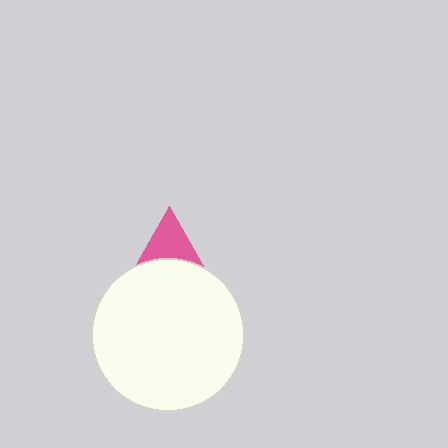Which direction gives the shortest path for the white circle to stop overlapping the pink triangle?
Moving down gives the shortest separation.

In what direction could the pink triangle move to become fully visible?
The pink triangle could move up. That would shift it out from behind the white circle entirely.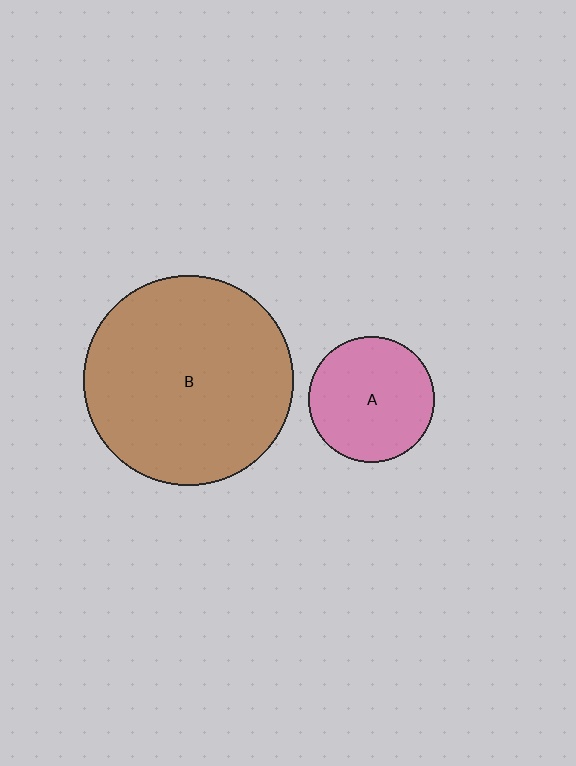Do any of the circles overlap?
No, none of the circles overlap.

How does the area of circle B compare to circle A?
Approximately 2.8 times.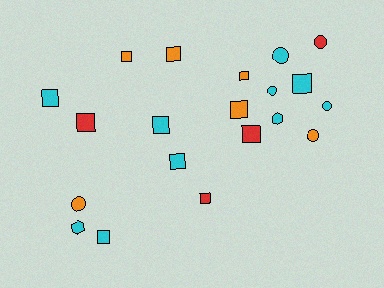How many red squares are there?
There are 3 red squares.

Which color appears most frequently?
Cyan, with 10 objects.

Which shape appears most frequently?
Square, with 12 objects.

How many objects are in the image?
There are 20 objects.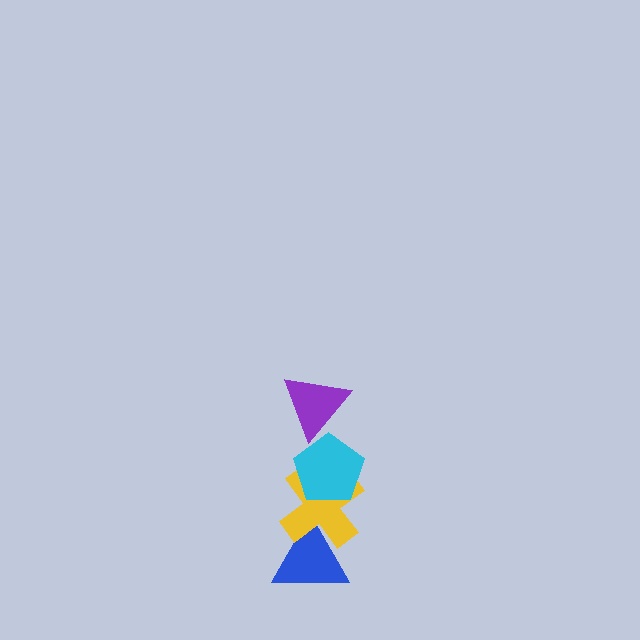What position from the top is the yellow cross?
The yellow cross is 3rd from the top.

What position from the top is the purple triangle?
The purple triangle is 1st from the top.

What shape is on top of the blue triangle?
The yellow cross is on top of the blue triangle.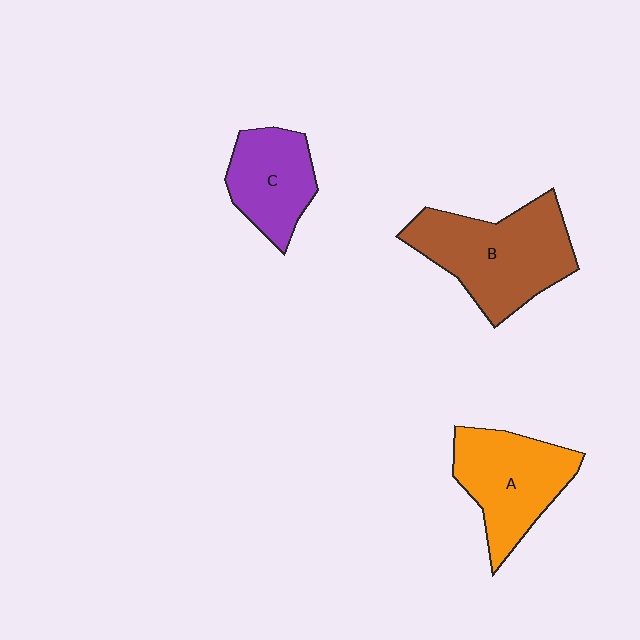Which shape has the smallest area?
Shape C (purple).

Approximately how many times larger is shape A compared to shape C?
Approximately 1.3 times.